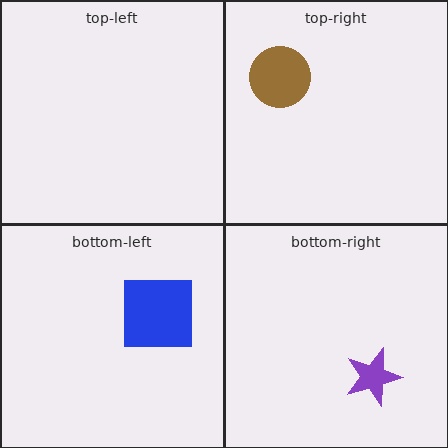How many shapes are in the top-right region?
1.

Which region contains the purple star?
The bottom-right region.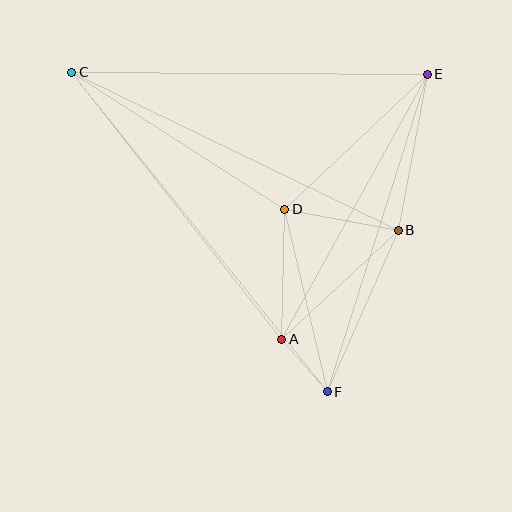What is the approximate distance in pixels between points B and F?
The distance between B and F is approximately 176 pixels.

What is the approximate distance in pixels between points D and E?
The distance between D and E is approximately 196 pixels.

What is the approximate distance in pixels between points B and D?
The distance between B and D is approximately 116 pixels.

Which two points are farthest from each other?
Points C and F are farthest from each other.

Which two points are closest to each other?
Points A and F are closest to each other.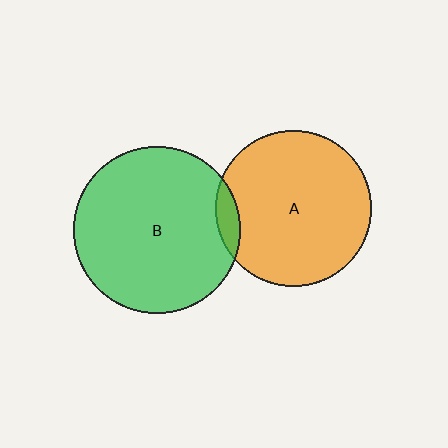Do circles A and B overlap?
Yes.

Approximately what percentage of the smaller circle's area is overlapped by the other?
Approximately 5%.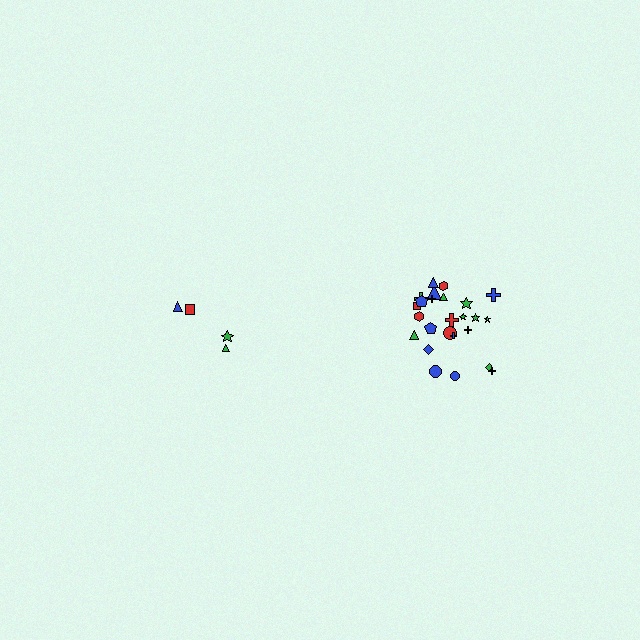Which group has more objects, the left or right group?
The right group.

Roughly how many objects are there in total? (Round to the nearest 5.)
Roughly 30 objects in total.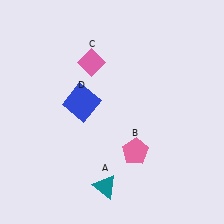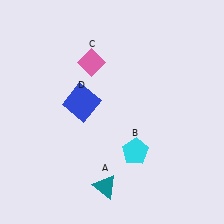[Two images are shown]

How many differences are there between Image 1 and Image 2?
There is 1 difference between the two images.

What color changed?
The pentagon (B) changed from pink in Image 1 to cyan in Image 2.